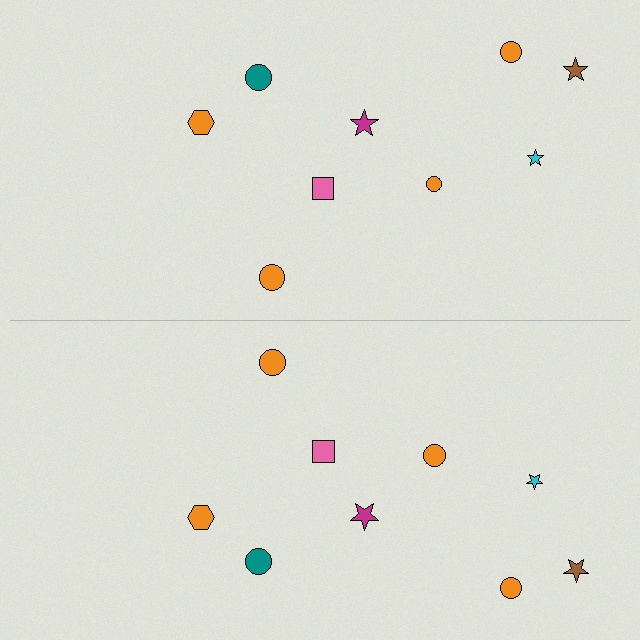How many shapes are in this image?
There are 18 shapes in this image.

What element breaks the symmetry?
The orange circle on the bottom side has a different size than its mirror counterpart.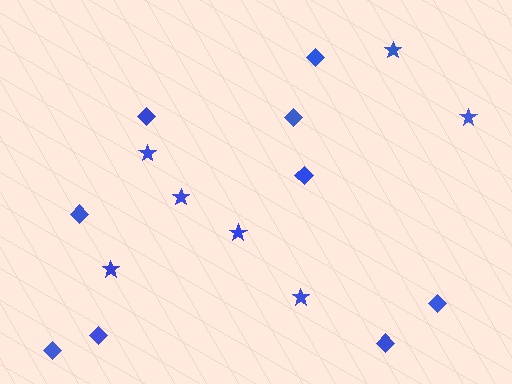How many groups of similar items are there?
There are 2 groups: one group of stars (7) and one group of diamonds (9).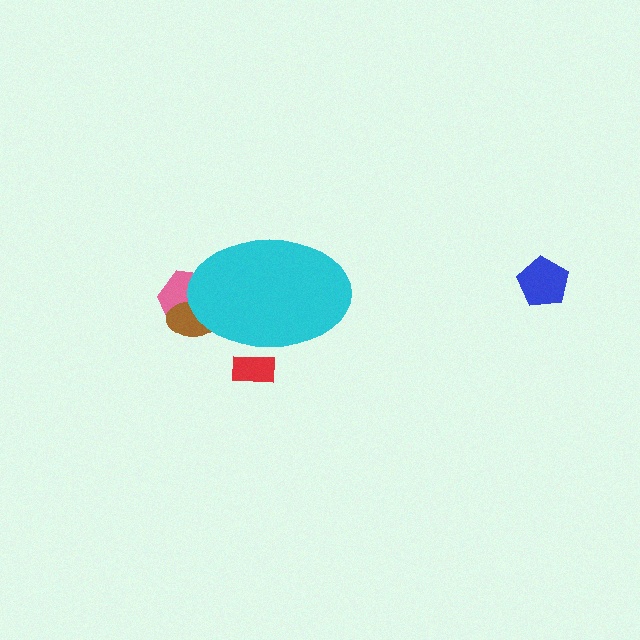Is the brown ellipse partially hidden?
Yes, the brown ellipse is partially hidden behind the cyan ellipse.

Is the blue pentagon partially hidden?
No, the blue pentagon is fully visible.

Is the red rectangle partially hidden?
Yes, the red rectangle is partially hidden behind the cyan ellipse.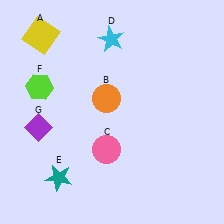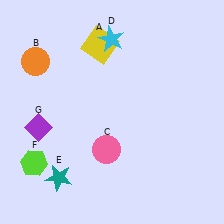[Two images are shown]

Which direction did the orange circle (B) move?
The orange circle (B) moved left.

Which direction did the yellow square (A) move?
The yellow square (A) moved right.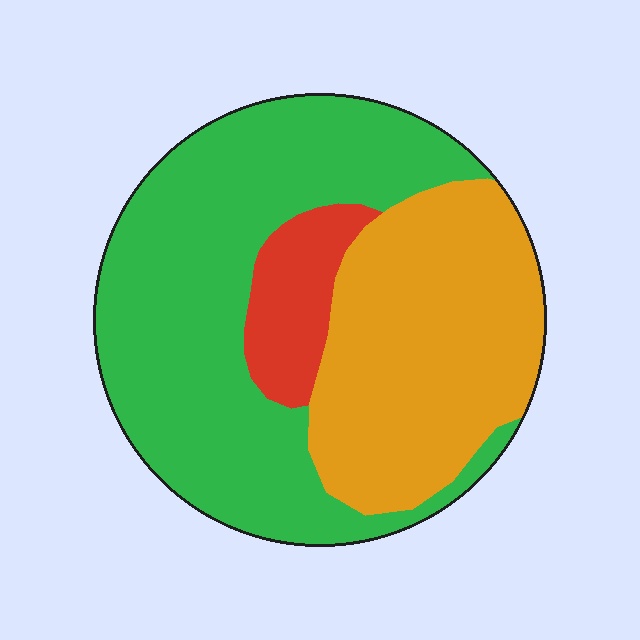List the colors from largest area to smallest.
From largest to smallest: green, orange, red.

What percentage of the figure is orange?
Orange takes up about three eighths (3/8) of the figure.